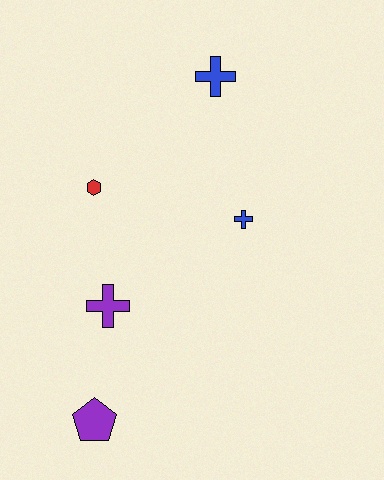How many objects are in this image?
There are 5 objects.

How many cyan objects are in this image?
There are no cyan objects.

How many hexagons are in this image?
There is 1 hexagon.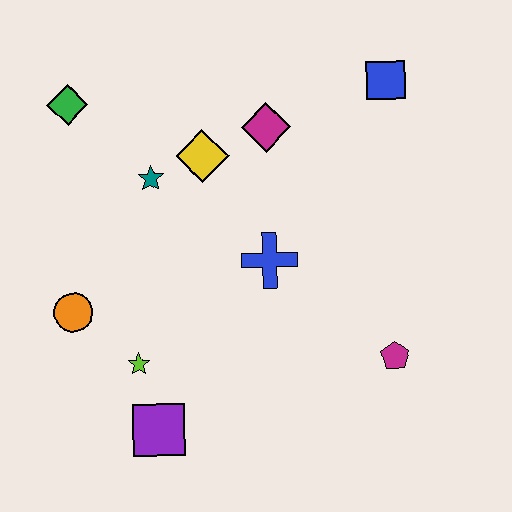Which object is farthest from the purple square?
The blue square is farthest from the purple square.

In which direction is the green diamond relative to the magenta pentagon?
The green diamond is to the left of the magenta pentagon.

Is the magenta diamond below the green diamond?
Yes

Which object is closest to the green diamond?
The teal star is closest to the green diamond.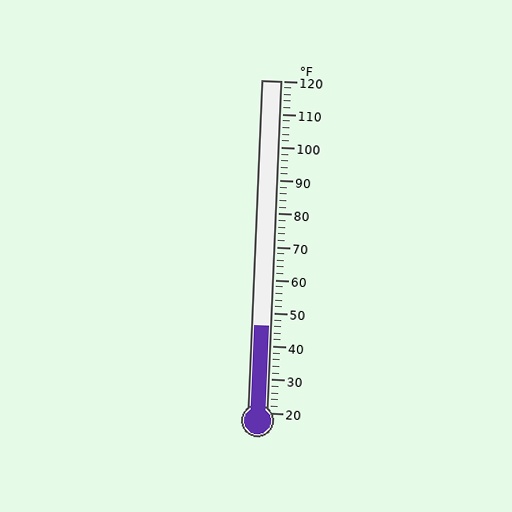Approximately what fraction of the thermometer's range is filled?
The thermometer is filled to approximately 25% of its range.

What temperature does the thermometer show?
The thermometer shows approximately 46°F.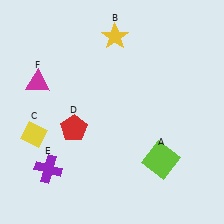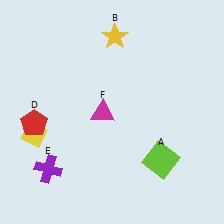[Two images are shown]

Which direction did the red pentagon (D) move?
The red pentagon (D) moved left.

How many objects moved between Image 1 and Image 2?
2 objects moved between the two images.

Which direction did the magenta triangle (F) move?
The magenta triangle (F) moved right.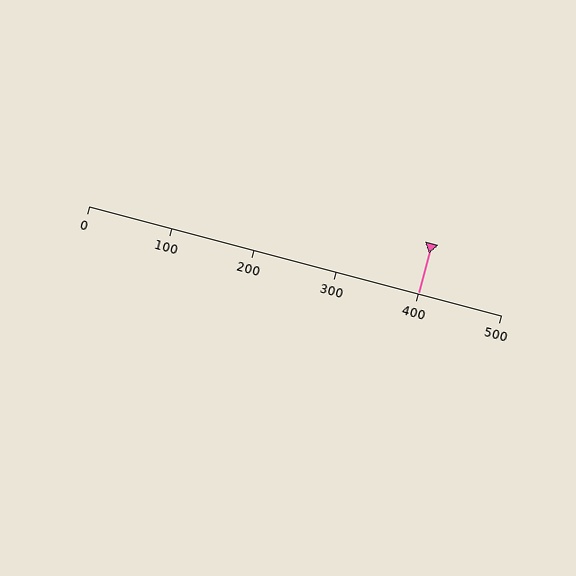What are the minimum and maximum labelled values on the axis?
The axis runs from 0 to 500.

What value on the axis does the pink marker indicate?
The marker indicates approximately 400.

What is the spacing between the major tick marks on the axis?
The major ticks are spaced 100 apart.